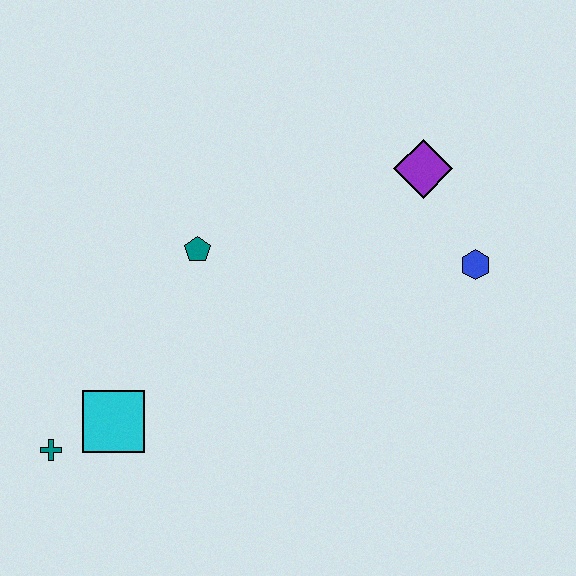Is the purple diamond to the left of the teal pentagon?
No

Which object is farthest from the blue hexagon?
The teal cross is farthest from the blue hexagon.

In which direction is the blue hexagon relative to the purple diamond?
The blue hexagon is below the purple diamond.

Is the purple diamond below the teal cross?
No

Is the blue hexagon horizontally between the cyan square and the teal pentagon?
No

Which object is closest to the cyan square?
The teal cross is closest to the cyan square.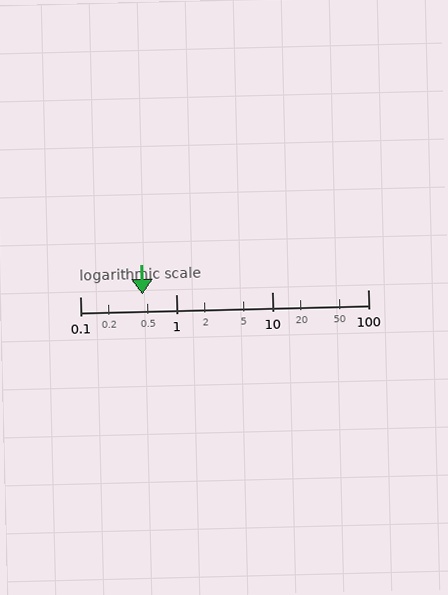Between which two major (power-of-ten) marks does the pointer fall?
The pointer is between 0.1 and 1.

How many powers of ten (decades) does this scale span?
The scale spans 3 decades, from 0.1 to 100.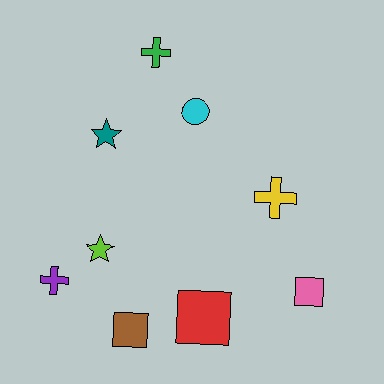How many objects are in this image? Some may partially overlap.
There are 9 objects.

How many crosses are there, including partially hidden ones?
There are 3 crosses.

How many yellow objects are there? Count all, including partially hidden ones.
There is 1 yellow object.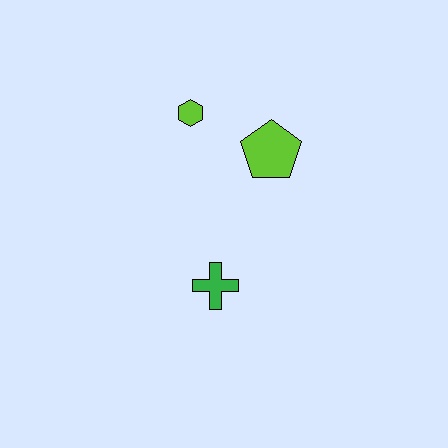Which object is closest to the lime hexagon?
The lime pentagon is closest to the lime hexagon.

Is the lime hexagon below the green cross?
No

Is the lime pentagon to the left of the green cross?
No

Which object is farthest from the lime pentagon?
The green cross is farthest from the lime pentagon.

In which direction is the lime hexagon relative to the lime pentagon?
The lime hexagon is to the left of the lime pentagon.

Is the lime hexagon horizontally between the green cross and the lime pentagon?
No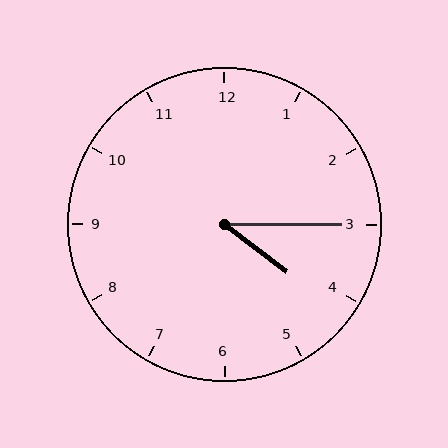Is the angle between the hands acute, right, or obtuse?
It is acute.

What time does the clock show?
4:15.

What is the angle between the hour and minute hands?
Approximately 38 degrees.